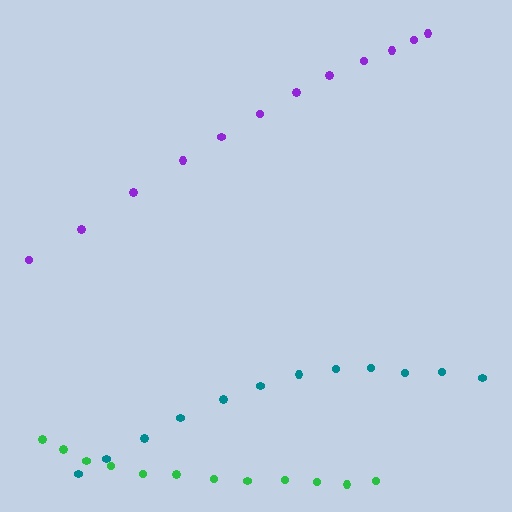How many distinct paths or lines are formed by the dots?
There are 3 distinct paths.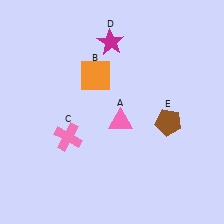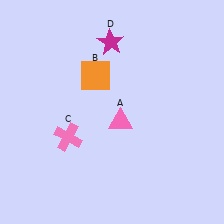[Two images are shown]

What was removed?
The brown pentagon (E) was removed in Image 2.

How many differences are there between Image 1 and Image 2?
There is 1 difference between the two images.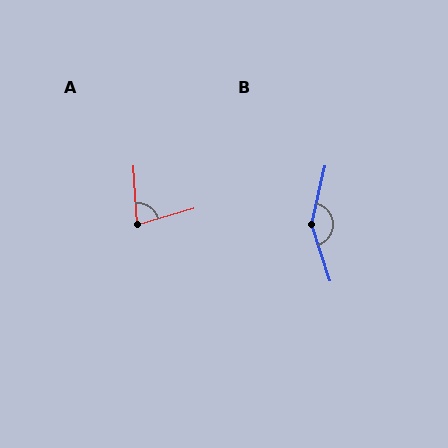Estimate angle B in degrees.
Approximately 149 degrees.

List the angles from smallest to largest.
A (78°), B (149°).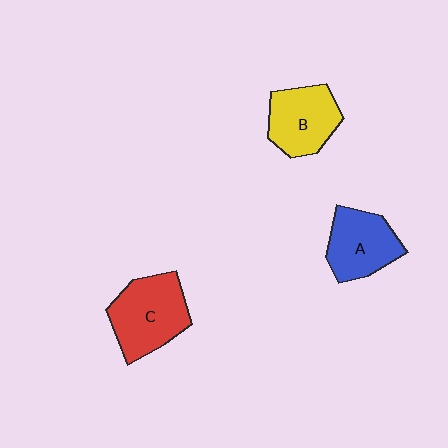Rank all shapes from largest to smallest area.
From largest to smallest: C (red), B (yellow), A (blue).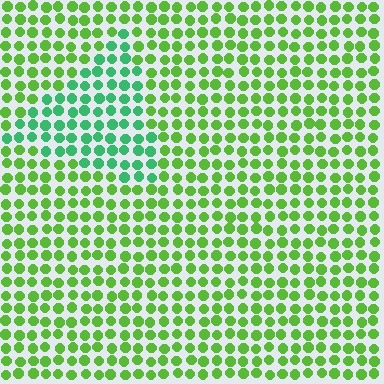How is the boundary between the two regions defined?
The boundary is defined purely by a slight shift in hue (about 40 degrees). Spacing, size, and orientation are identical on both sides.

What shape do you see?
I see a triangle.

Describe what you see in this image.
The image is filled with small lime elements in a uniform arrangement. A triangle-shaped region is visible where the elements are tinted to a slightly different hue, forming a subtle color boundary.